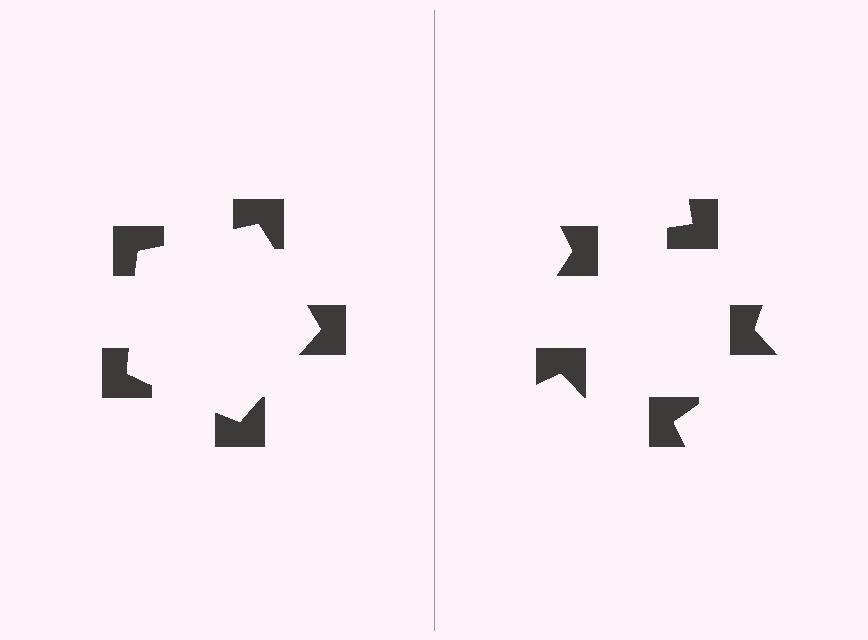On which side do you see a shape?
An illusory pentagon appears on the left side. On the right side the wedge cuts are rotated, so no coherent shape forms.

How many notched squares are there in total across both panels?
10 — 5 on each side.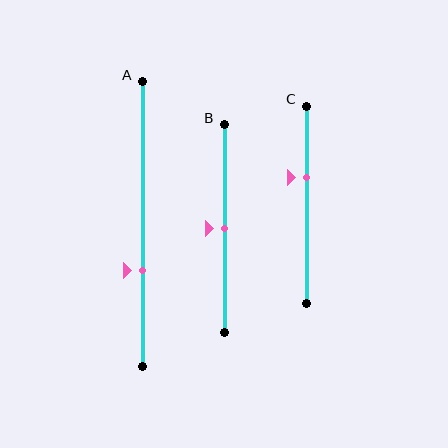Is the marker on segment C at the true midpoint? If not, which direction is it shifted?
No, the marker on segment C is shifted upward by about 14% of the segment length.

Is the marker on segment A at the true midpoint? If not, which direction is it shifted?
No, the marker on segment A is shifted downward by about 16% of the segment length.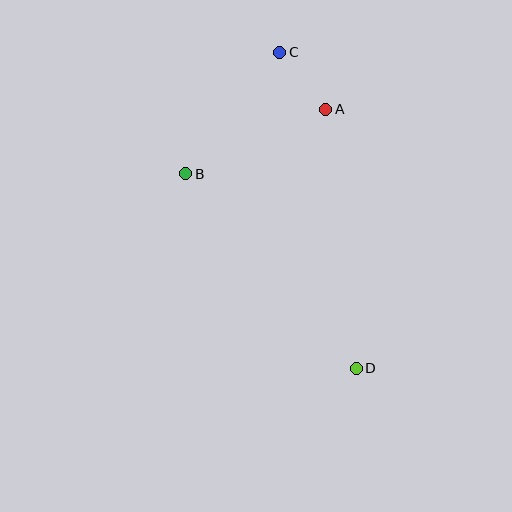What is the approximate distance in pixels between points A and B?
The distance between A and B is approximately 154 pixels.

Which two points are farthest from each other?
Points C and D are farthest from each other.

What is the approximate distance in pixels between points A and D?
The distance between A and D is approximately 261 pixels.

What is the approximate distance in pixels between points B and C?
The distance between B and C is approximately 154 pixels.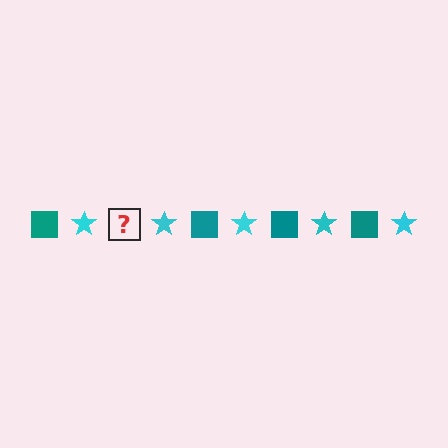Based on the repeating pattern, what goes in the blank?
The blank should be a teal square.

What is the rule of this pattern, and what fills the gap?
The rule is that the pattern alternates between teal square and cyan star. The gap should be filled with a teal square.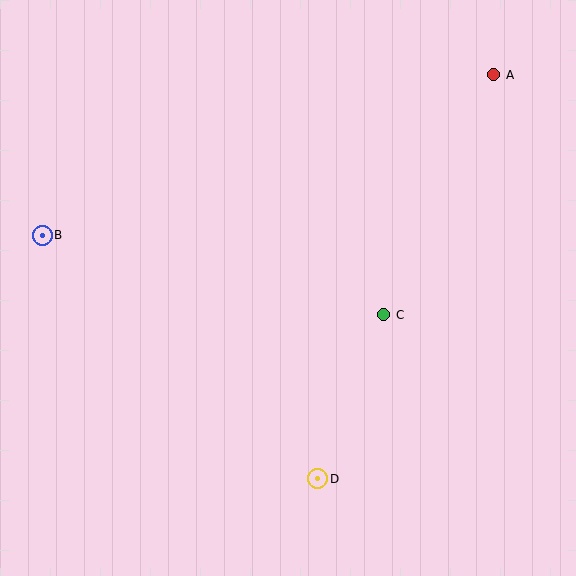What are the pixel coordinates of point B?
Point B is at (42, 235).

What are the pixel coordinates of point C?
Point C is at (384, 315).